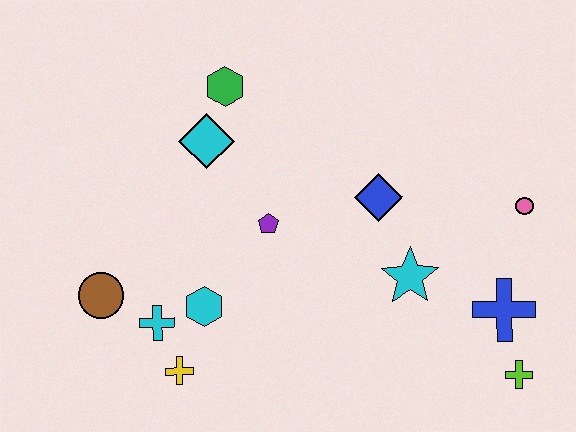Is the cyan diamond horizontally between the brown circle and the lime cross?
Yes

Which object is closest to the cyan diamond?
The green hexagon is closest to the cyan diamond.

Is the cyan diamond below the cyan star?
No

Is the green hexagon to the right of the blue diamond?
No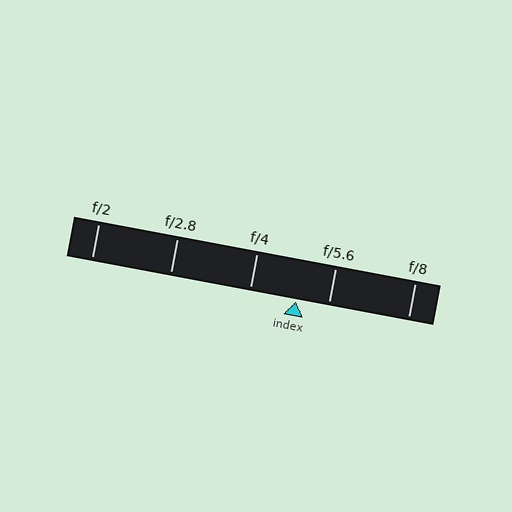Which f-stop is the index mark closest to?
The index mark is closest to f/5.6.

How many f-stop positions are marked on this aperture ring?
There are 5 f-stop positions marked.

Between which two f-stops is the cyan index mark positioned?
The index mark is between f/4 and f/5.6.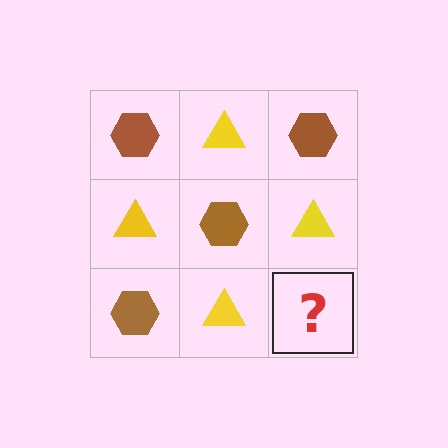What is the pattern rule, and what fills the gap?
The rule is that it alternates brown hexagon and yellow triangle in a checkerboard pattern. The gap should be filled with a brown hexagon.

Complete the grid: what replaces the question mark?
The question mark should be replaced with a brown hexagon.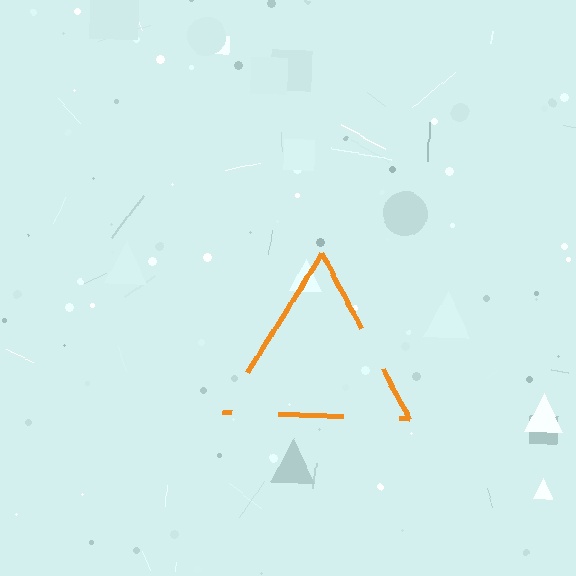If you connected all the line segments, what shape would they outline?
They would outline a triangle.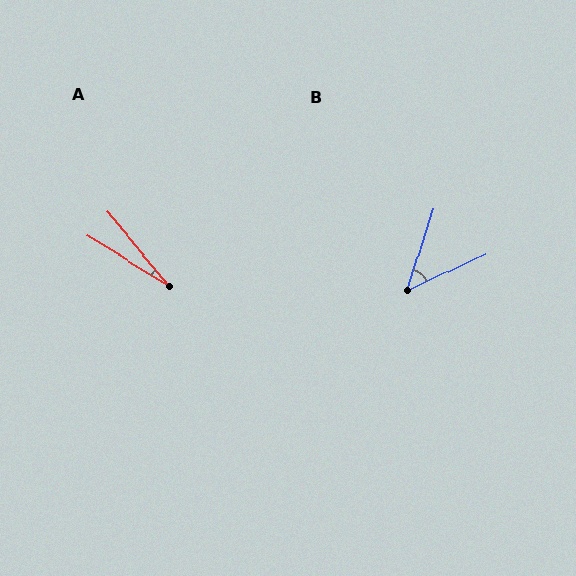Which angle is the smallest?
A, at approximately 18 degrees.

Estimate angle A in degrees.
Approximately 18 degrees.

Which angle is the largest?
B, at approximately 47 degrees.